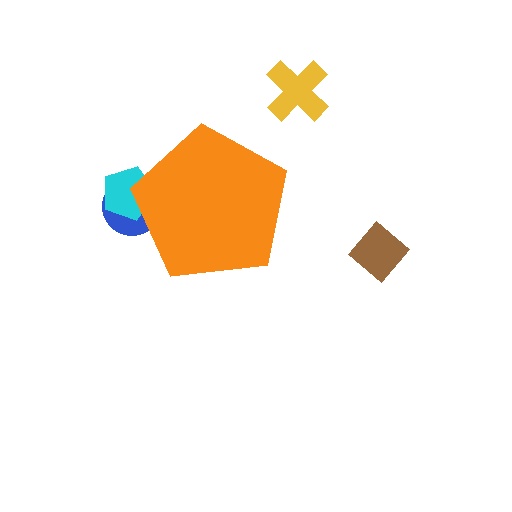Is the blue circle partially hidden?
Yes, the blue circle is partially hidden behind the orange pentagon.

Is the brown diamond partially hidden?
No, the brown diamond is fully visible.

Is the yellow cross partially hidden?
No, the yellow cross is fully visible.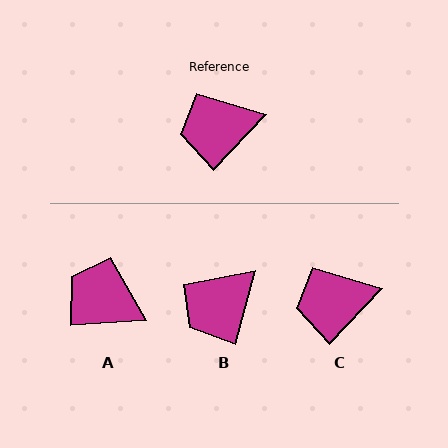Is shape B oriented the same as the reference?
No, it is off by about 28 degrees.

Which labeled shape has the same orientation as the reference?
C.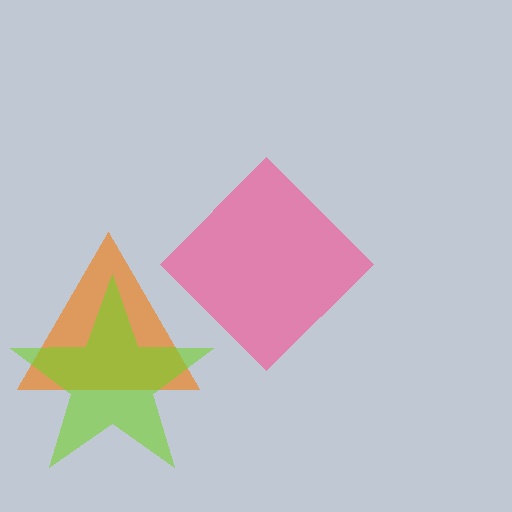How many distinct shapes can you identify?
There are 3 distinct shapes: an orange triangle, a pink diamond, a lime star.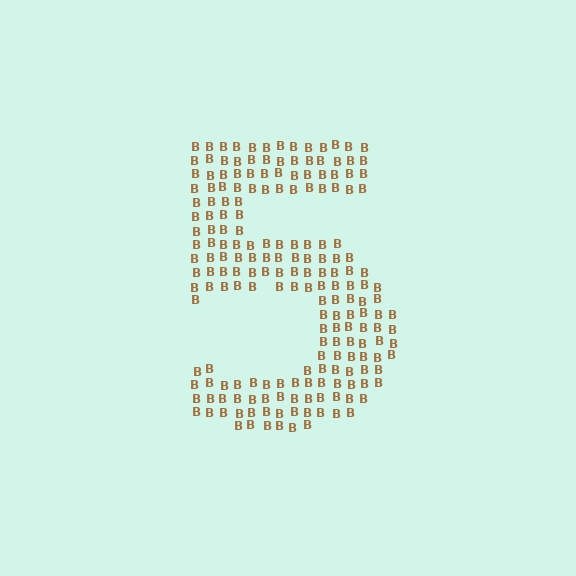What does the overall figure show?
The overall figure shows the digit 5.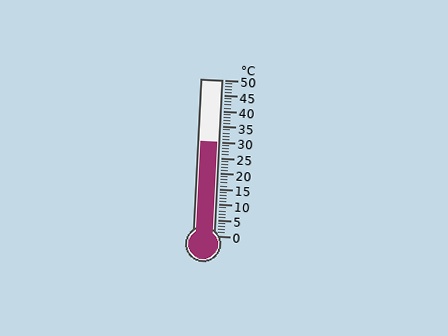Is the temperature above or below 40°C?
The temperature is below 40°C.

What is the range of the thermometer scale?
The thermometer scale ranges from 0°C to 50°C.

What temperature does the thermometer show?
The thermometer shows approximately 30°C.